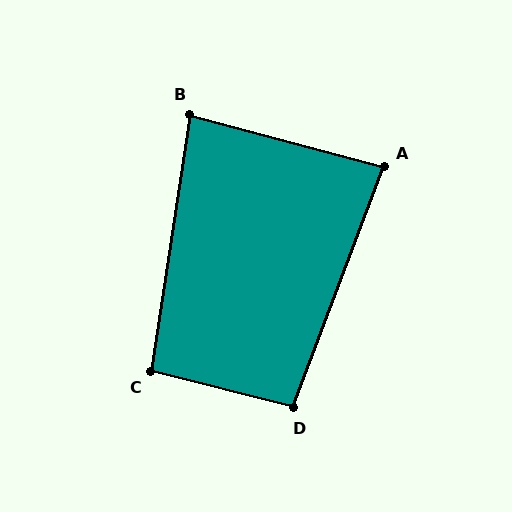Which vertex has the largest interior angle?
D, at approximately 96 degrees.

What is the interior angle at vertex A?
Approximately 84 degrees (acute).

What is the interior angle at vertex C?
Approximately 96 degrees (obtuse).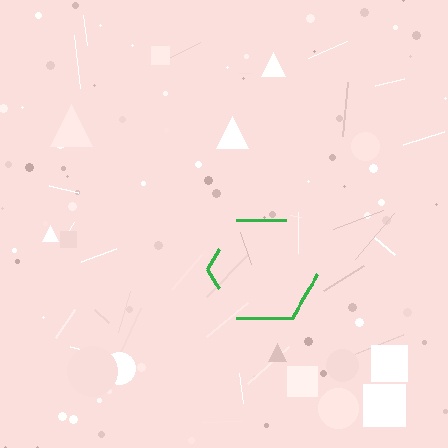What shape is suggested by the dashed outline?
The dashed outline suggests a hexagon.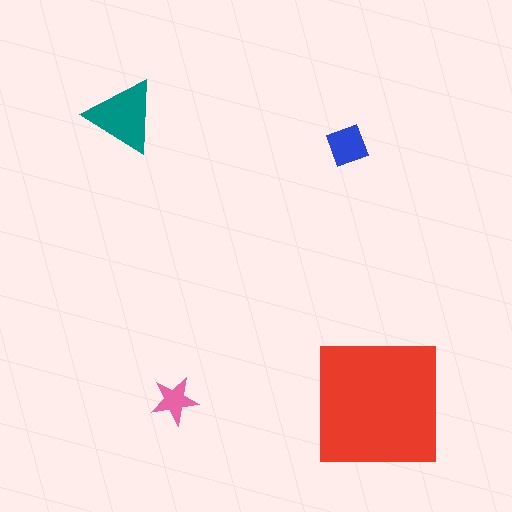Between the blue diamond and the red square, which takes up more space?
The red square.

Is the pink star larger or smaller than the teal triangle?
Smaller.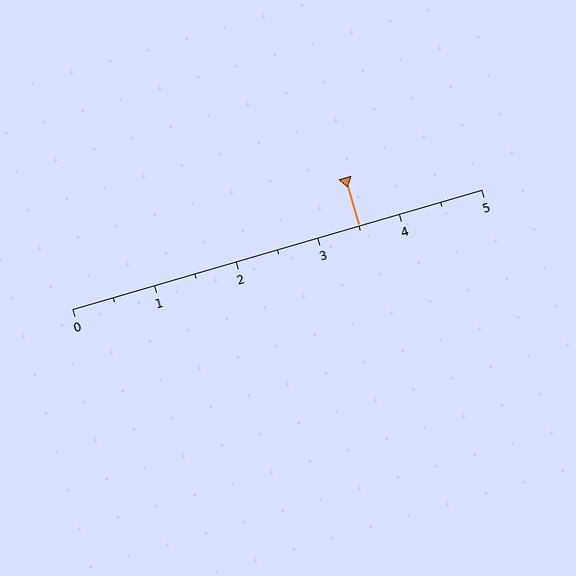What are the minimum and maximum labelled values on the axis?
The axis runs from 0 to 5.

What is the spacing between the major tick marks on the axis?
The major ticks are spaced 1 apart.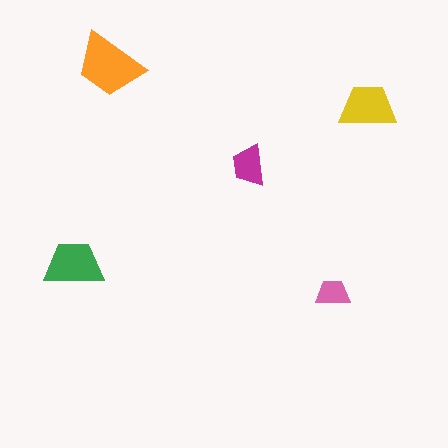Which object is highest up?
The orange trapezoid is topmost.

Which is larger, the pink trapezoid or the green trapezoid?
The green one.